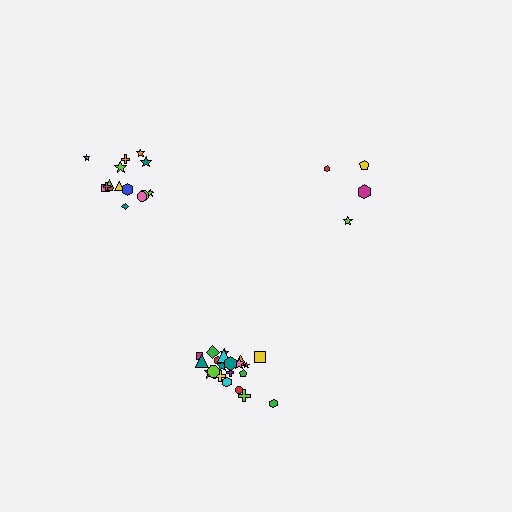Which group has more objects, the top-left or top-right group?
The top-left group.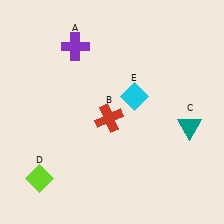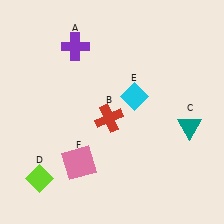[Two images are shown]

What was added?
A pink square (F) was added in Image 2.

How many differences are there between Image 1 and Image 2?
There is 1 difference between the two images.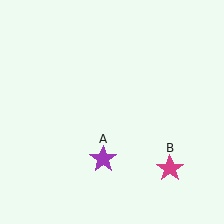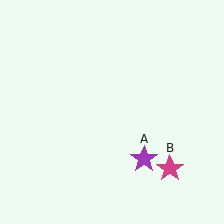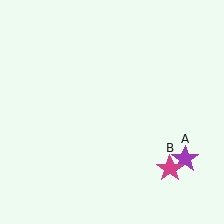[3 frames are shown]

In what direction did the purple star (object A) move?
The purple star (object A) moved right.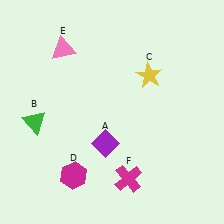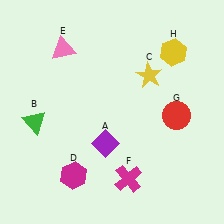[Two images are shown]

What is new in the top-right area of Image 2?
A yellow hexagon (H) was added in the top-right area of Image 2.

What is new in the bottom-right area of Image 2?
A red circle (G) was added in the bottom-right area of Image 2.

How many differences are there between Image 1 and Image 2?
There are 2 differences between the two images.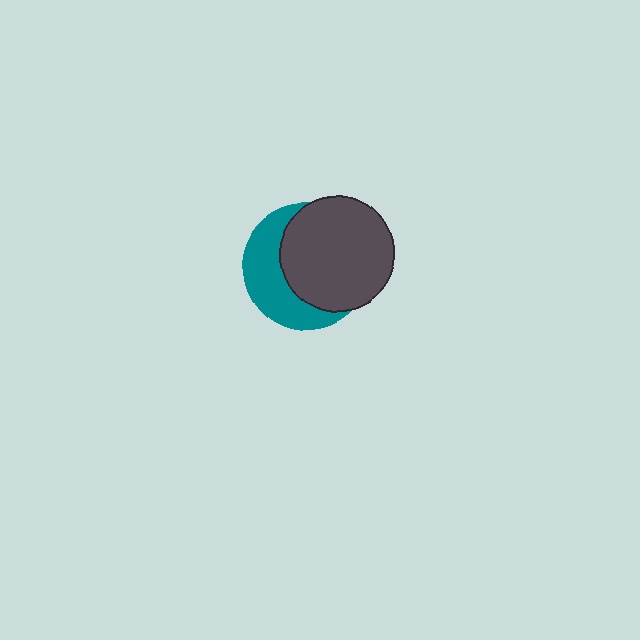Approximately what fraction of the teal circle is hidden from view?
Roughly 59% of the teal circle is hidden behind the dark gray circle.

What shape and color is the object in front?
The object in front is a dark gray circle.